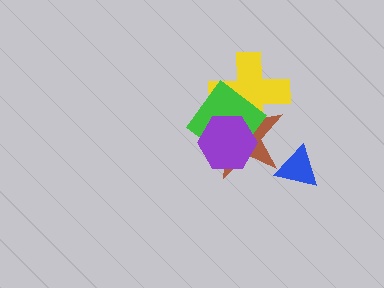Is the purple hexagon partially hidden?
No, no other shape covers it.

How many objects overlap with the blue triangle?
1 object overlaps with the blue triangle.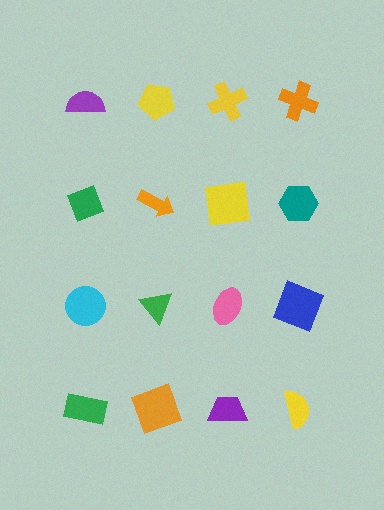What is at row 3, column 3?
A pink ellipse.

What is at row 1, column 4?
An orange cross.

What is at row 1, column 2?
A yellow pentagon.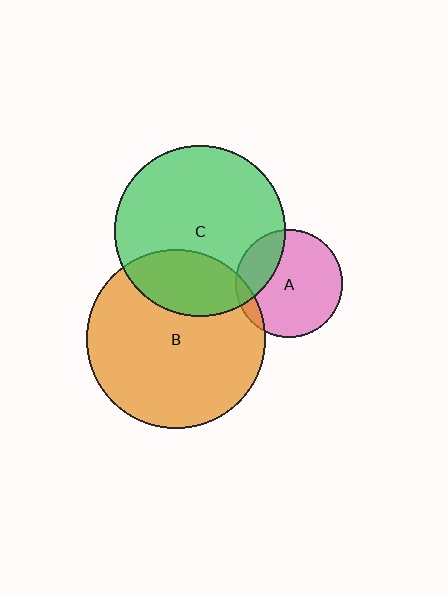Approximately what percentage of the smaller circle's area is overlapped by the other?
Approximately 25%.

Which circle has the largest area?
Circle B (orange).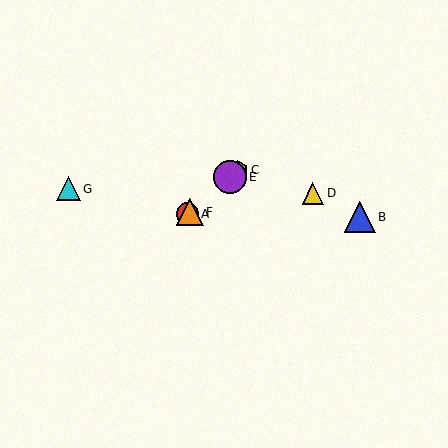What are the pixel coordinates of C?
Object C is at (238, 170).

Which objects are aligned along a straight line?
Objects A, C, E, F are aligned along a straight line.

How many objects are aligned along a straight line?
4 objects (A, C, E, F) are aligned along a straight line.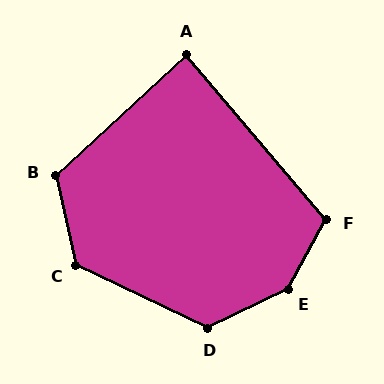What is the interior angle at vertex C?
Approximately 128 degrees (obtuse).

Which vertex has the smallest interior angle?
A, at approximately 88 degrees.